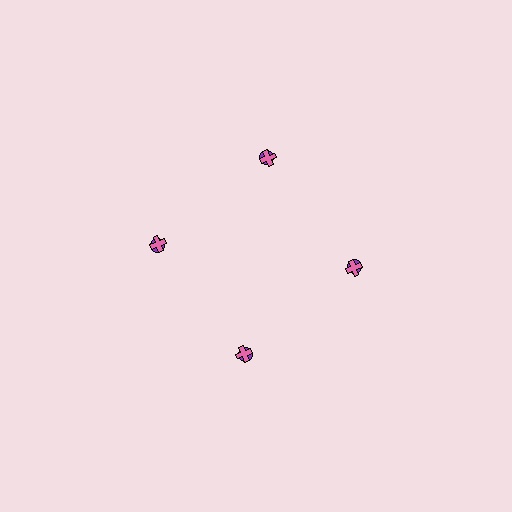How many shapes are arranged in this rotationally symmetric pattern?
There are 8 shapes, arranged in 4 groups of 2.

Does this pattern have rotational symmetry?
Yes, this pattern has 4-fold rotational symmetry. It looks the same after rotating 90 degrees around the center.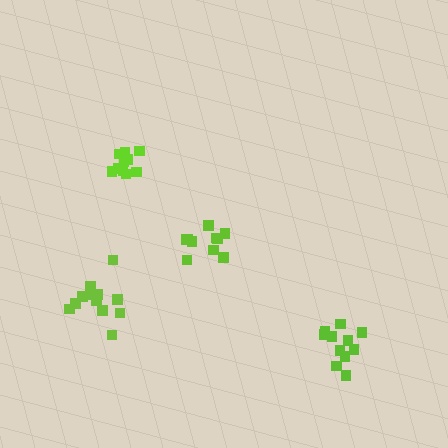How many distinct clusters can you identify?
There are 4 distinct clusters.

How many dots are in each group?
Group 1: 11 dots, Group 2: 10 dots, Group 3: 12 dots, Group 4: 10 dots (43 total).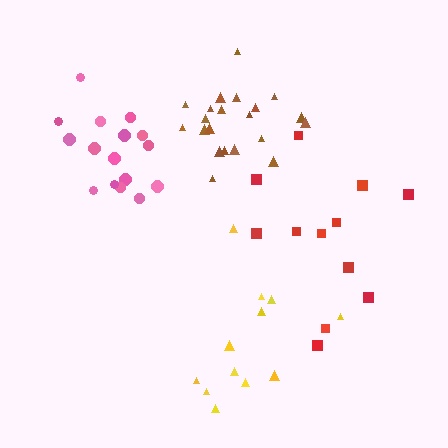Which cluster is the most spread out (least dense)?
Red.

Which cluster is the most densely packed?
Pink.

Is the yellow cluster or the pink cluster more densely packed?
Pink.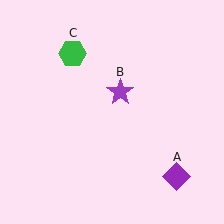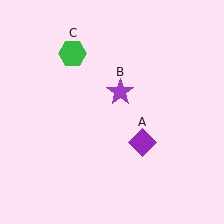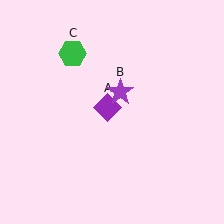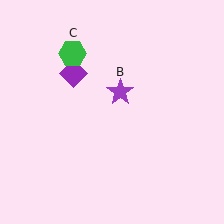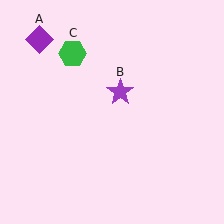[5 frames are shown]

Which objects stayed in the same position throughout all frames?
Purple star (object B) and green hexagon (object C) remained stationary.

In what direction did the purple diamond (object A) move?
The purple diamond (object A) moved up and to the left.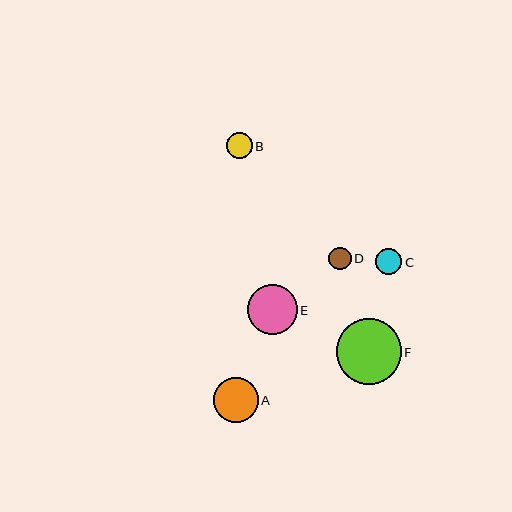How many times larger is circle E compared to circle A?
Circle E is approximately 1.1 times the size of circle A.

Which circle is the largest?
Circle F is the largest with a size of approximately 65 pixels.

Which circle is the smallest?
Circle D is the smallest with a size of approximately 23 pixels.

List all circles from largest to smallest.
From largest to smallest: F, E, A, C, B, D.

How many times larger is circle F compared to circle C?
Circle F is approximately 2.5 times the size of circle C.